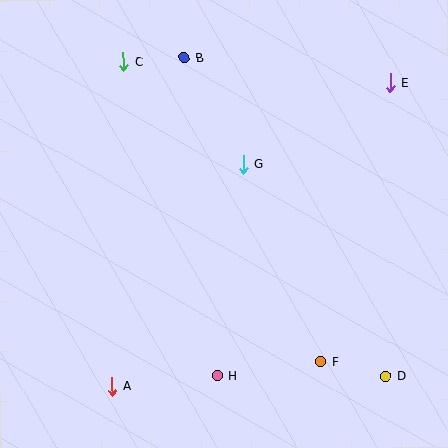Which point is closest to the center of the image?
Point G at (243, 164) is closest to the center.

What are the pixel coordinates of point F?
Point F is at (321, 362).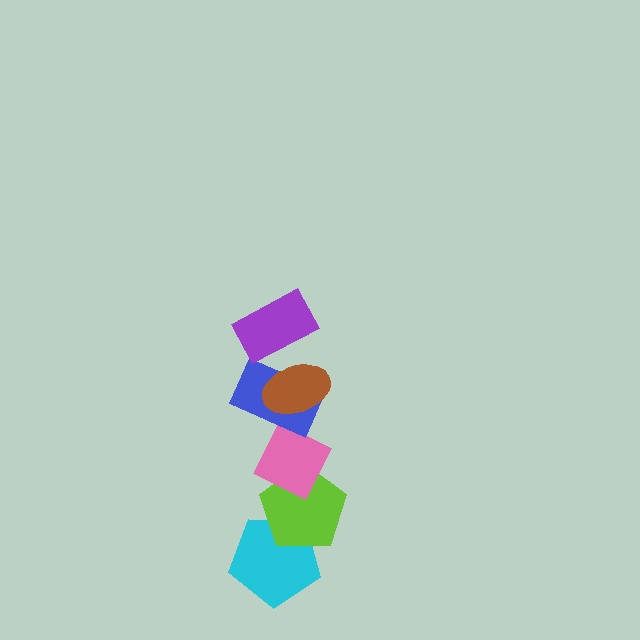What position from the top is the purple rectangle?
The purple rectangle is 1st from the top.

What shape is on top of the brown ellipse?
The purple rectangle is on top of the brown ellipse.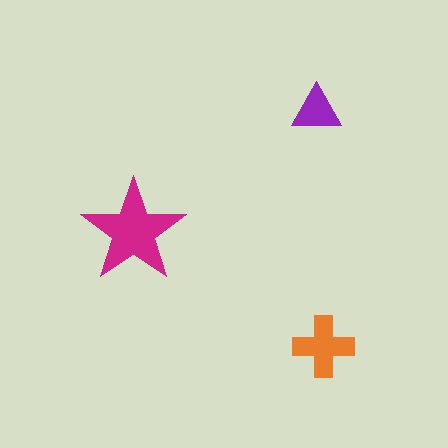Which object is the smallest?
The purple triangle.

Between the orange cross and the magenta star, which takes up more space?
The magenta star.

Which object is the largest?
The magenta star.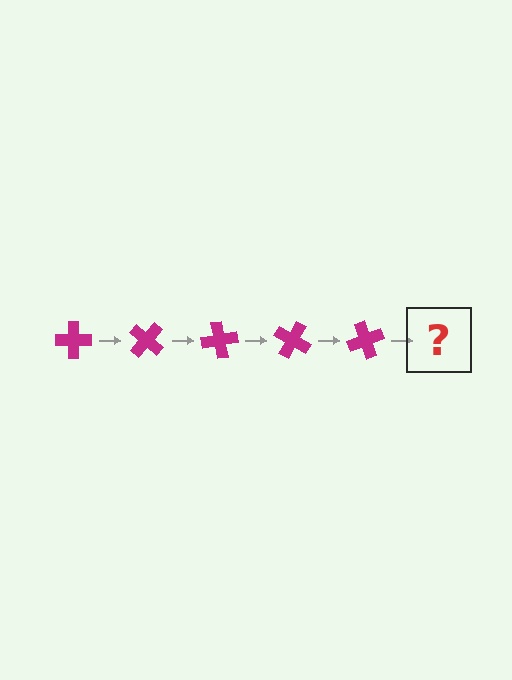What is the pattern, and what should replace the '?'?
The pattern is that the cross rotates 40 degrees each step. The '?' should be a magenta cross rotated 200 degrees.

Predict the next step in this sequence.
The next step is a magenta cross rotated 200 degrees.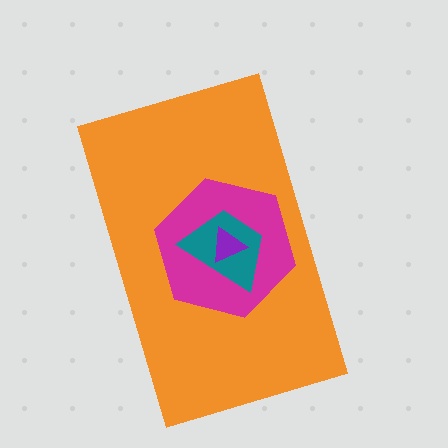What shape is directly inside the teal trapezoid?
The purple triangle.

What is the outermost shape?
The orange rectangle.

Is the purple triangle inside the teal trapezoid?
Yes.